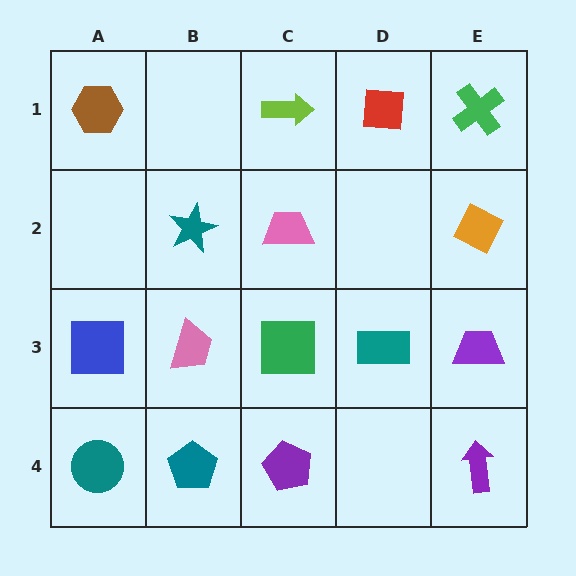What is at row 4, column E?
A purple arrow.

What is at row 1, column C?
A lime arrow.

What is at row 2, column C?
A pink trapezoid.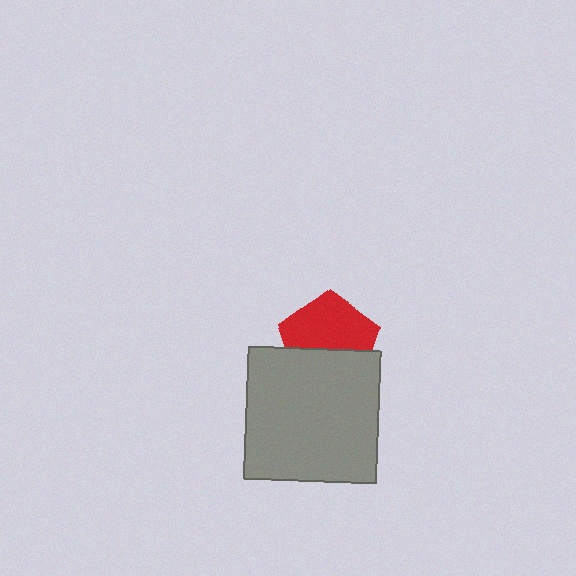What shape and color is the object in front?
The object in front is a gray square.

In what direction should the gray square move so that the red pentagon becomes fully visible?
The gray square should move down. That is the shortest direction to clear the overlap and leave the red pentagon fully visible.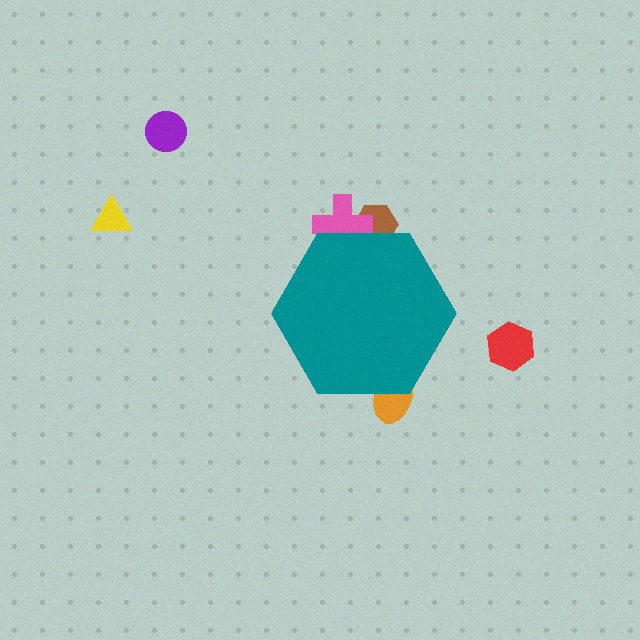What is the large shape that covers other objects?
A teal hexagon.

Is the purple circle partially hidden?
No, the purple circle is fully visible.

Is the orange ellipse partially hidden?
Yes, the orange ellipse is partially hidden behind the teal hexagon.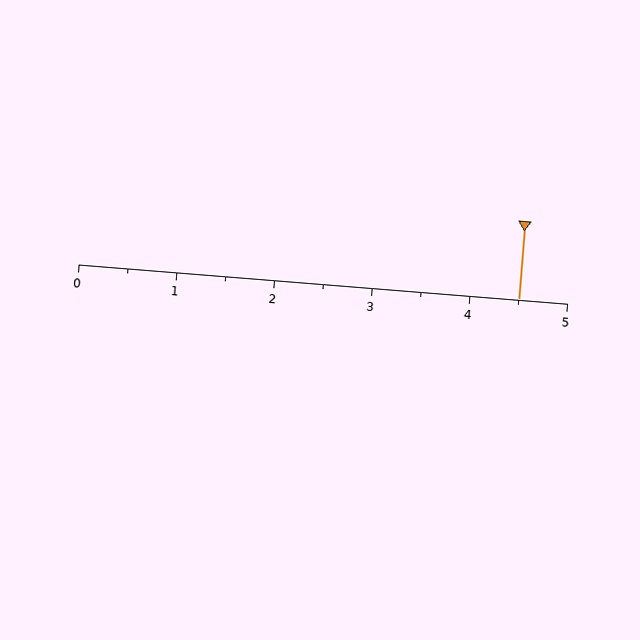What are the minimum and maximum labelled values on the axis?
The axis runs from 0 to 5.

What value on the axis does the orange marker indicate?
The marker indicates approximately 4.5.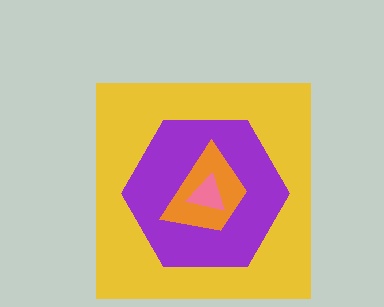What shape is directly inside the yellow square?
The purple hexagon.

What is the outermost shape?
The yellow square.